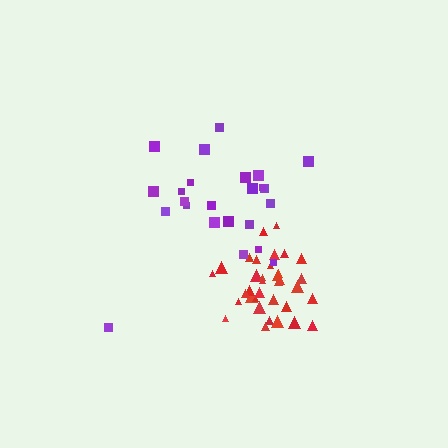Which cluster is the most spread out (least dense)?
Purple.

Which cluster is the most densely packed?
Red.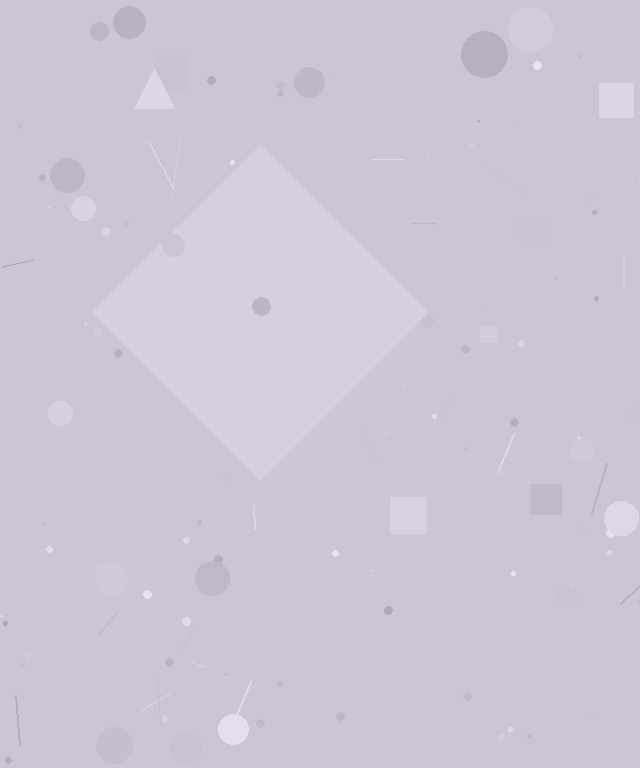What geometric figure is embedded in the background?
A diamond is embedded in the background.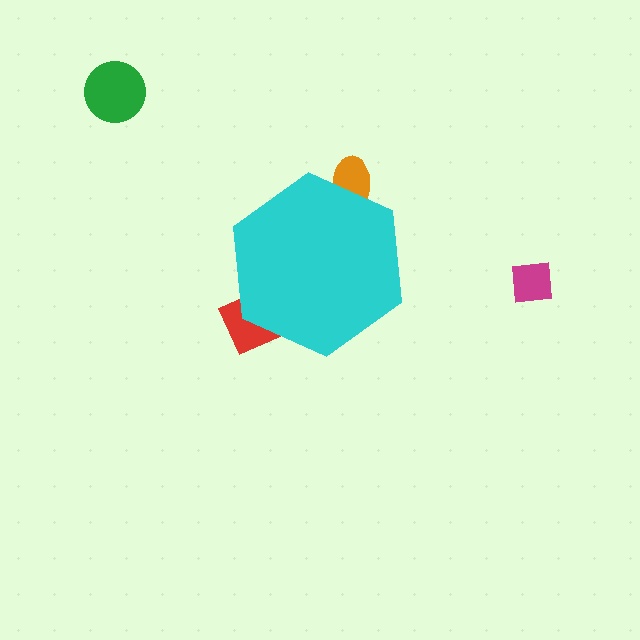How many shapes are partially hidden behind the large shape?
2 shapes are partially hidden.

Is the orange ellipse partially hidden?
Yes, the orange ellipse is partially hidden behind the cyan hexagon.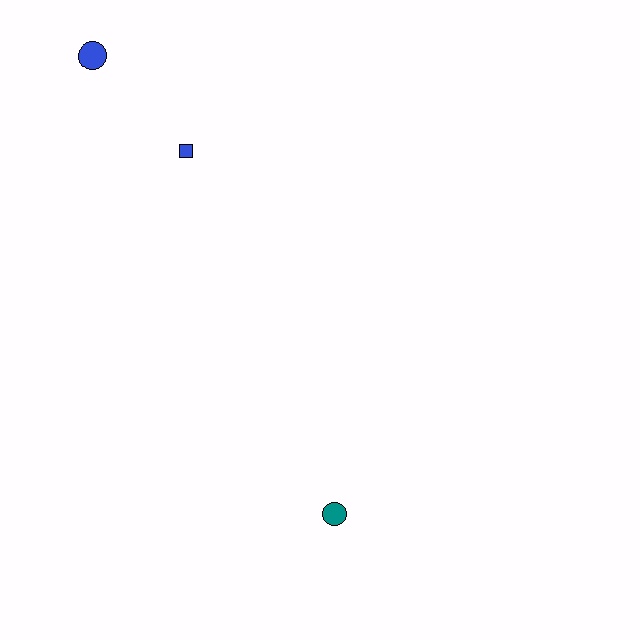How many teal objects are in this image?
There is 1 teal object.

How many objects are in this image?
There are 3 objects.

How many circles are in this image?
There are 2 circles.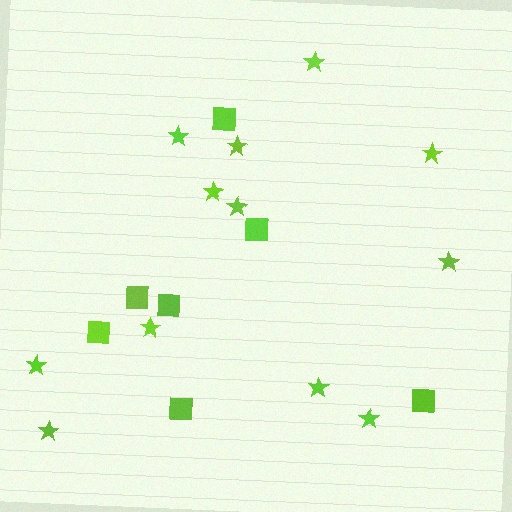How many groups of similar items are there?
There are 2 groups: one group of squares (7) and one group of stars (12).